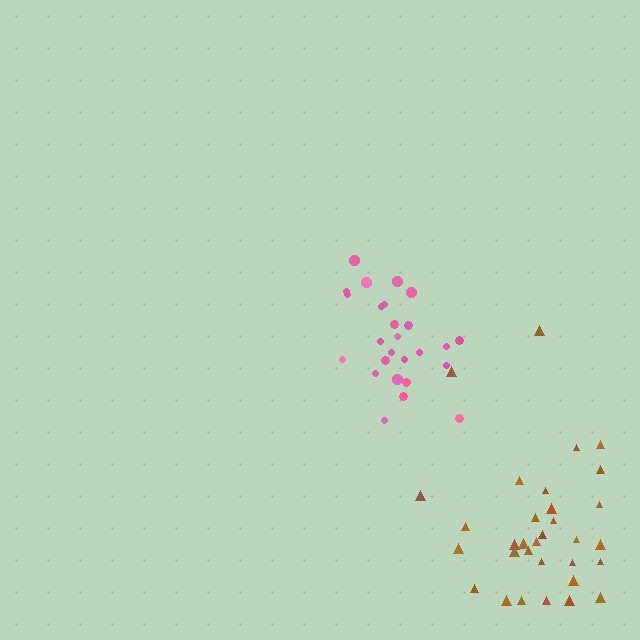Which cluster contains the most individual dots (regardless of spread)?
Brown (32).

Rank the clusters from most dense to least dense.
pink, brown.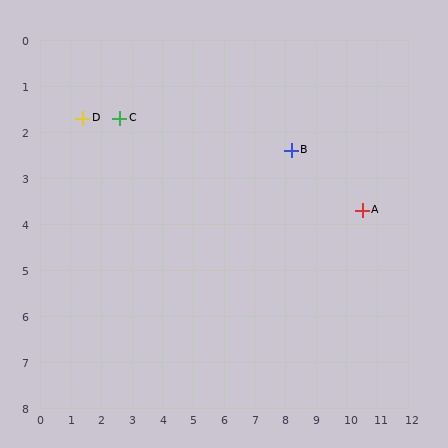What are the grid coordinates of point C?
Point C is at approximately (2.6, 1.7).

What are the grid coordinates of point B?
Point B is at approximately (8.2, 2.4).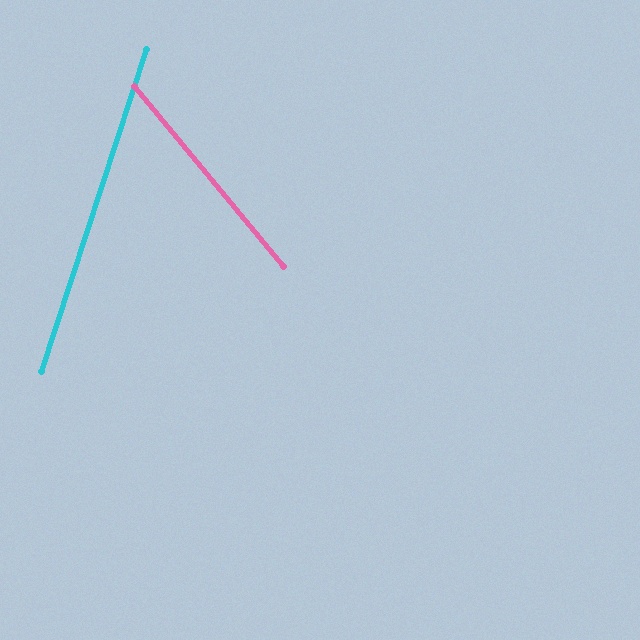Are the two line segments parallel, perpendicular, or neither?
Neither parallel nor perpendicular — they differ by about 58°.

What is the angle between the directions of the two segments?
Approximately 58 degrees.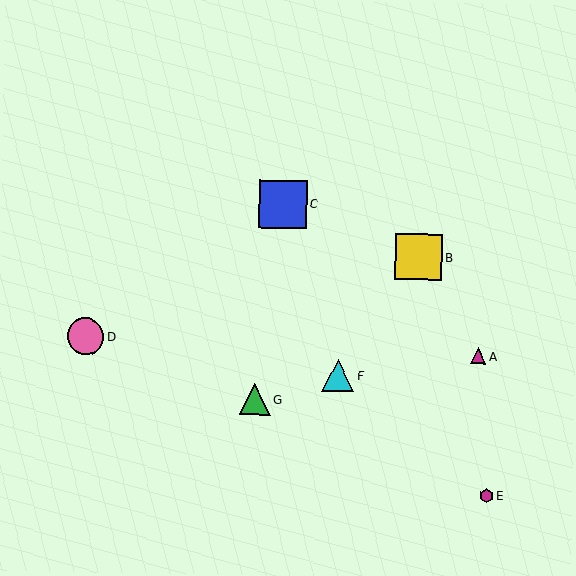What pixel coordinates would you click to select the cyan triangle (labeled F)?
Click at (338, 376) to select the cyan triangle F.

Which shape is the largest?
The blue square (labeled C) is the largest.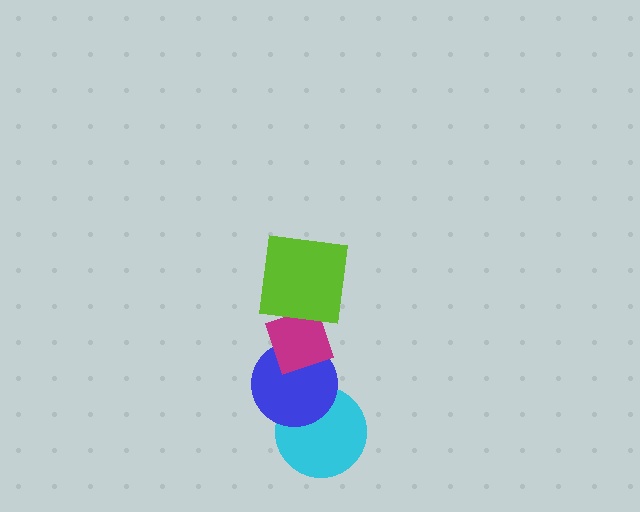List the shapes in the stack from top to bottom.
From top to bottom: the lime square, the magenta diamond, the blue circle, the cyan circle.